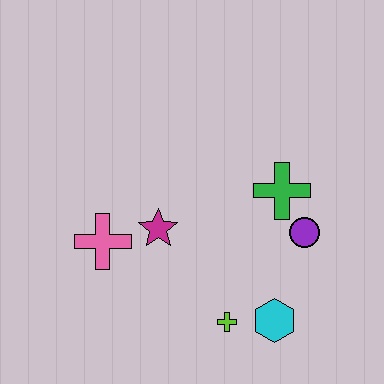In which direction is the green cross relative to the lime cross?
The green cross is above the lime cross.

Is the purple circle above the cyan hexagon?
Yes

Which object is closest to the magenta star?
The pink cross is closest to the magenta star.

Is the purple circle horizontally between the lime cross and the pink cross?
No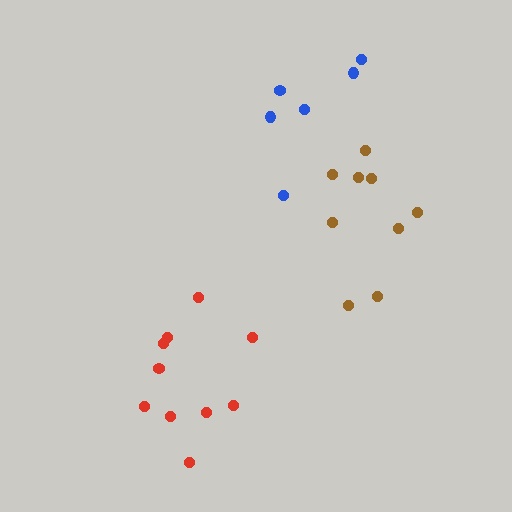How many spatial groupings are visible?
There are 3 spatial groupings.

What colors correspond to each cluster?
The clusters are colored: brown, red, blue.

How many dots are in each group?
Group 1: 9 dots, Group 2: 10 dots, Group 3: 6 dots (25 total).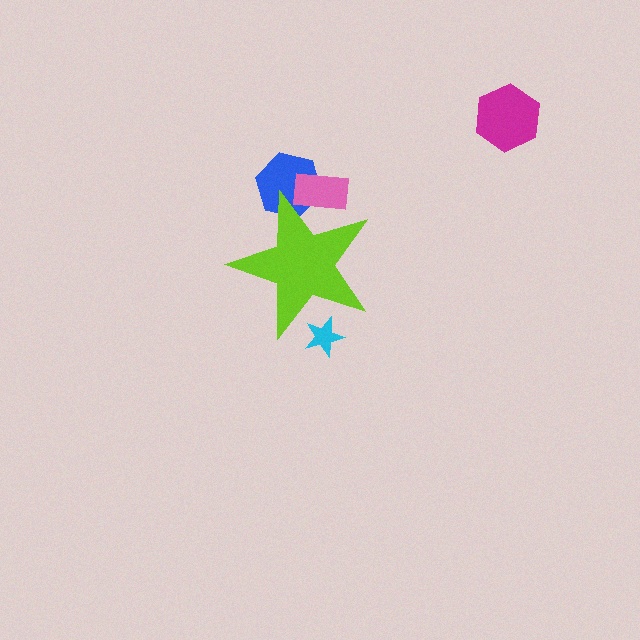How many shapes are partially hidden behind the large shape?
3 shapes are partially hidden.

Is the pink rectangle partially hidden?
Yes, the pink rectangle is partially hidden behind the lime star.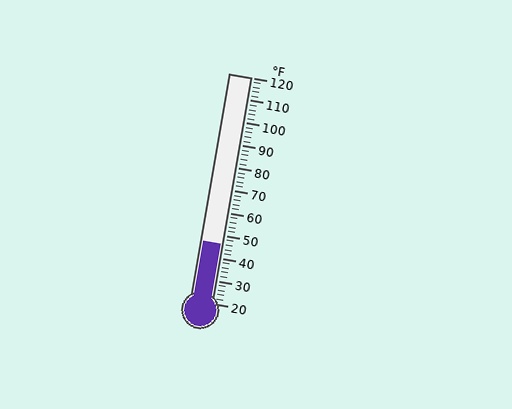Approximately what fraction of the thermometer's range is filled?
The thermometer is filled to approximately 25% of its range.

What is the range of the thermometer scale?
The thermometer scale ranges from 20°F to 120°F.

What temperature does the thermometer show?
The thermometer shows approximately 46°F.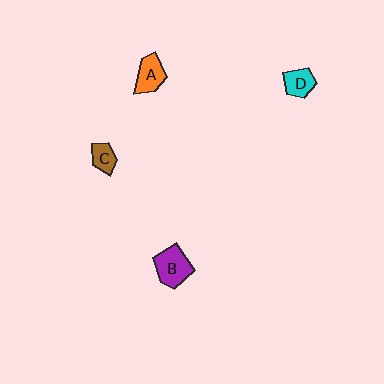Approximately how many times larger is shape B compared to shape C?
Approximately 1.9 times.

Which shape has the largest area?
Shape B (purple).